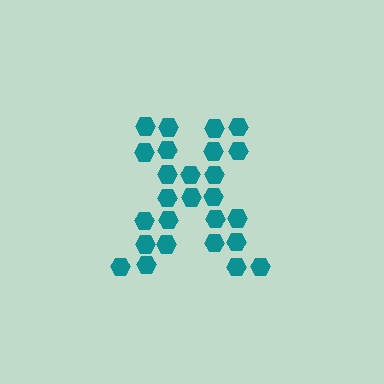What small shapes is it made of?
It is made of small hexagons.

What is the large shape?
The large shape is the letter X.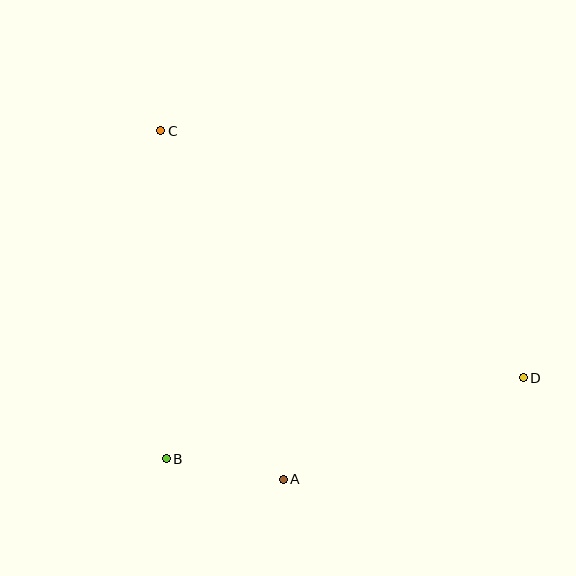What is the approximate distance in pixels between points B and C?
The distance between B and C is approximately 328 pixels.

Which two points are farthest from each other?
Points C and D are farthest from each other.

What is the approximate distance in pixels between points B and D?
The distance between B and D is approximately 366 pixels.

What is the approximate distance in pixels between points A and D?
The distance between A and D is approximately 260 pixels.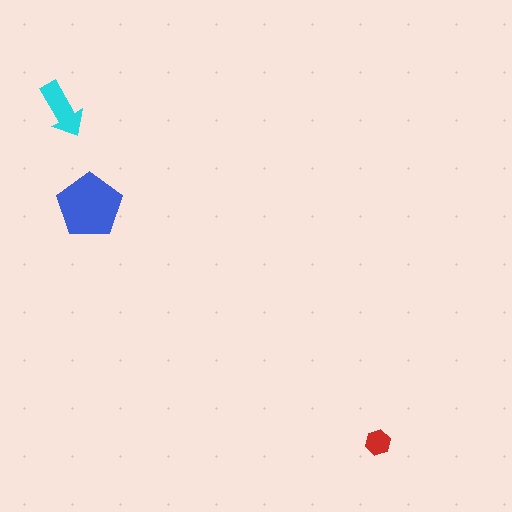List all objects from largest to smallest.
The blue pentagon, the cyan arrow, the red hexagon.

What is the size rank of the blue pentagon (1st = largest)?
1st.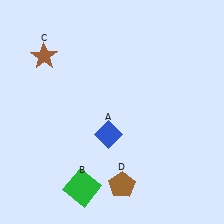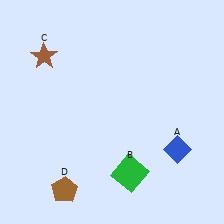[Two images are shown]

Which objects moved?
The objects that moved are: the blue diamond (A), the green square (B), the brown pentagon (D).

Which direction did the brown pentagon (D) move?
The brown pentagon (D) moved left.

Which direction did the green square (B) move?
The green square (B) moved right.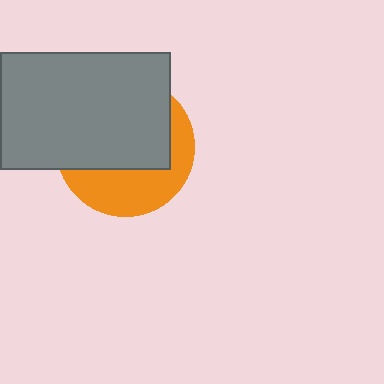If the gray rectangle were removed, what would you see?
You would see the complete orange circle.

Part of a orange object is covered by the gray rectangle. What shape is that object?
It is a circle.